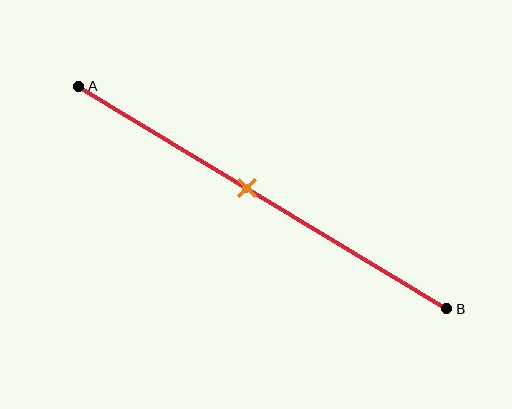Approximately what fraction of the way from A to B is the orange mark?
The orange mark is approximately 45% of the way from A to B.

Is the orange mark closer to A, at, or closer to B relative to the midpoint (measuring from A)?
The orange mark is closer to point A than the midpoint of segment AB.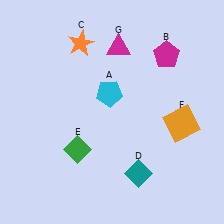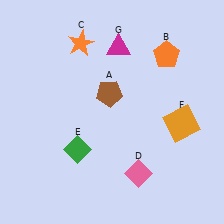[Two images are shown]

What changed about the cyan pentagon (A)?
In Image 1, A is cyan. In Image 2, it changed to brown.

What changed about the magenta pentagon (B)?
In Image 1, B is magenta. In Image 2, it changed to orange.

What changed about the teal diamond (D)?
In Image 1, D is teal. In Image 2, it changed to pink.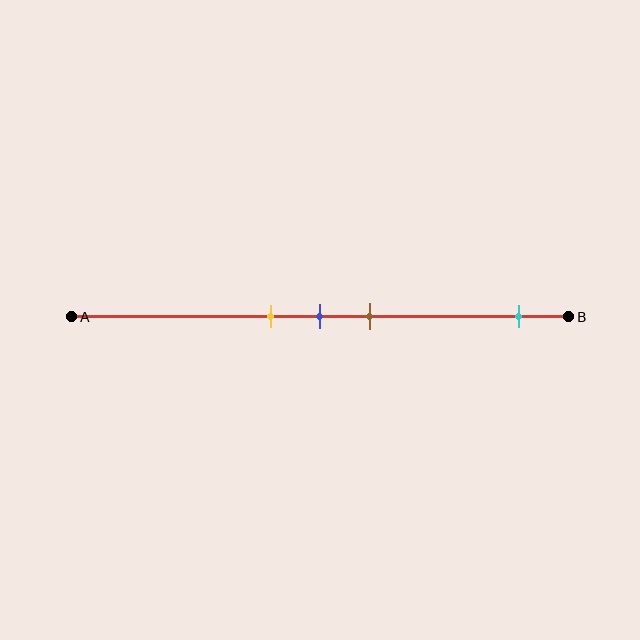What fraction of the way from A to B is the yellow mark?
The yellow mark is approximately 40% (0.4) of the way from A to B.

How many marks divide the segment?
There are 4 marks dividing the segment.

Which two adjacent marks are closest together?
The yellow and blue marks are the closest adjacent pair.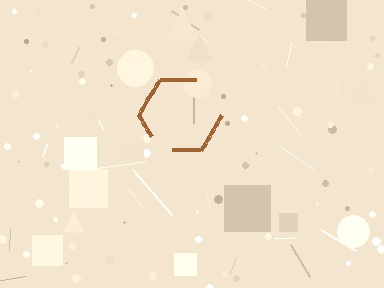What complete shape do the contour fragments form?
The contour fragments form a hexagon.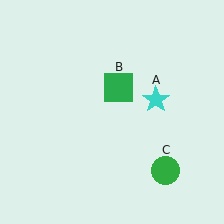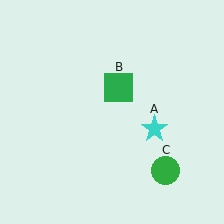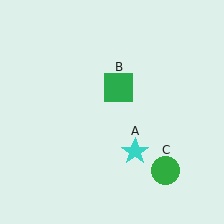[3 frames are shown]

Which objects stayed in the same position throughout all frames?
Green square (object B) and green circle (object C) remained stationary.